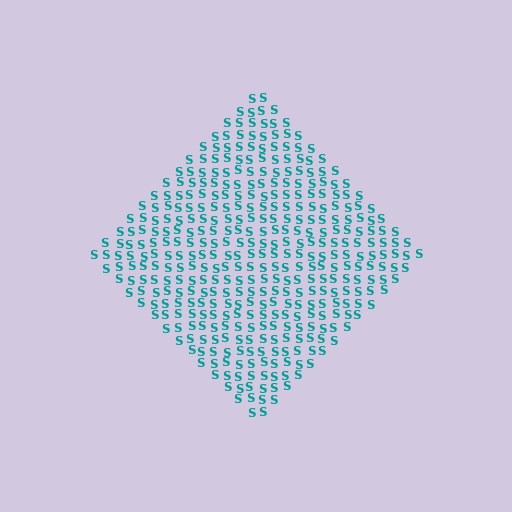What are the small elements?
The small elements are letter S's.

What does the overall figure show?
The overall figure shows a diamond.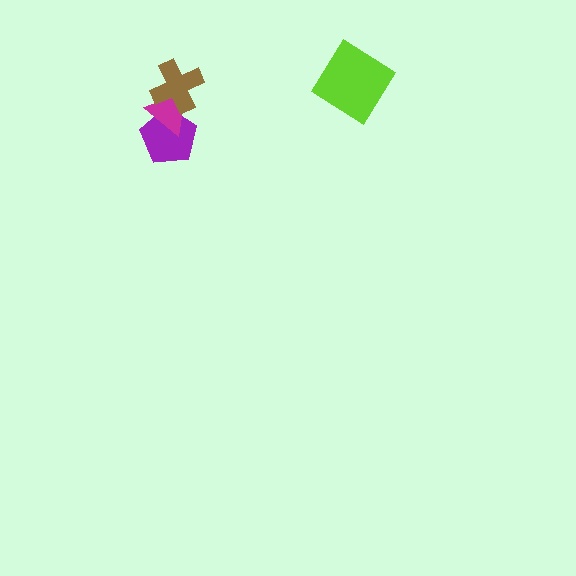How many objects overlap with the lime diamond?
0 objects overlap with the lime diamond.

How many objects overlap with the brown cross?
2 objects overlap with the brown cross.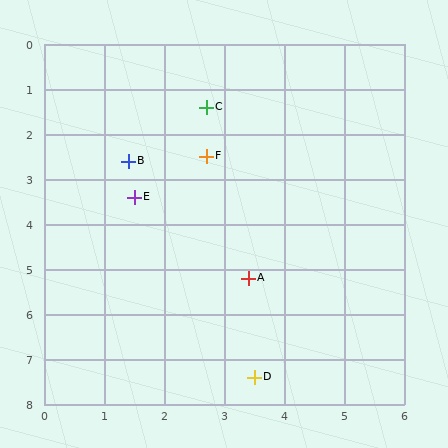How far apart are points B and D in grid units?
Points B and D are about 5.2 grid units apart.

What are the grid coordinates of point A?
Point A is at approximately (3.4, 5.2).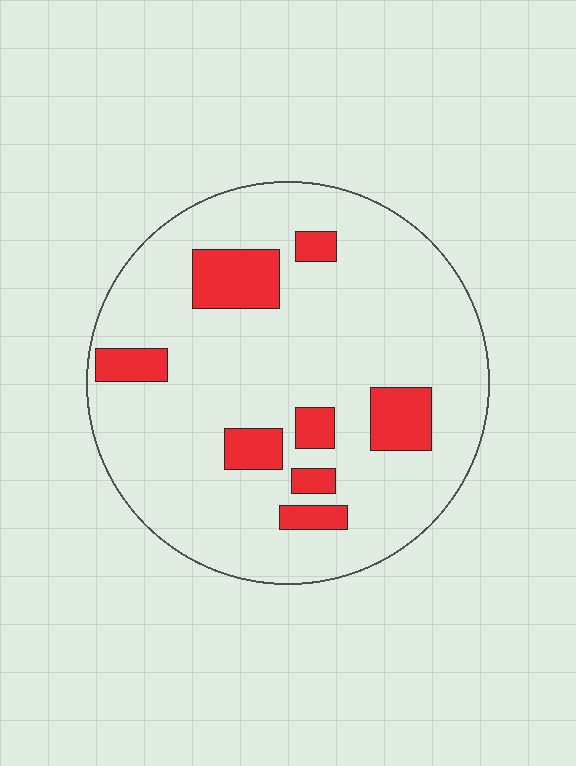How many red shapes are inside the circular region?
8.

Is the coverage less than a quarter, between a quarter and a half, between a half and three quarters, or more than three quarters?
Less than a quarter.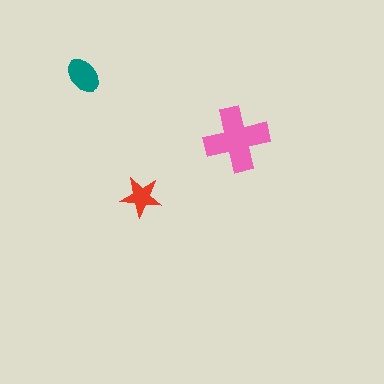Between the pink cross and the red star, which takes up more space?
The pink cross.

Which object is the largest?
The pink cross.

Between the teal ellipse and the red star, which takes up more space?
The teal ellipse.